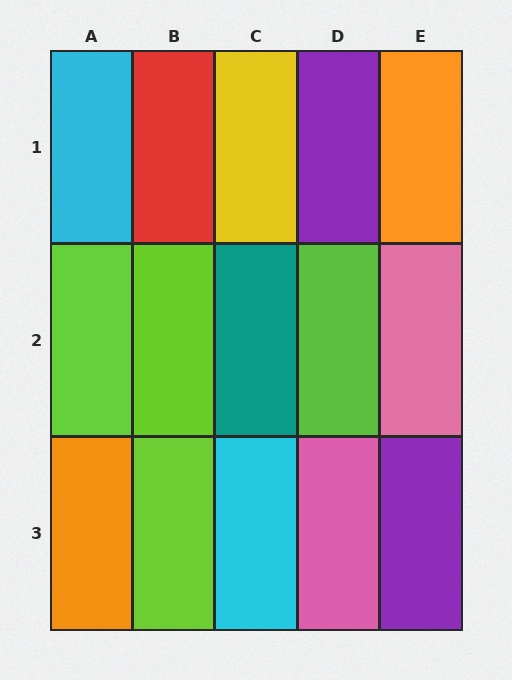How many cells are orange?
2 cells are orange.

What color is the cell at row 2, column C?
Teal.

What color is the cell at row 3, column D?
Pink.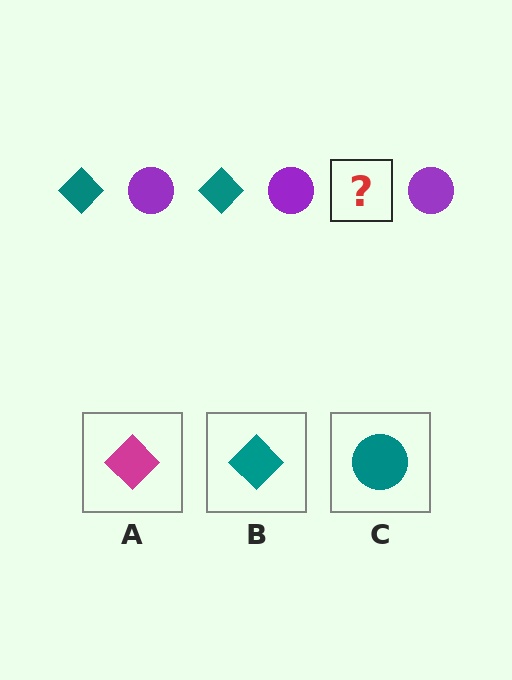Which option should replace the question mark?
Option B.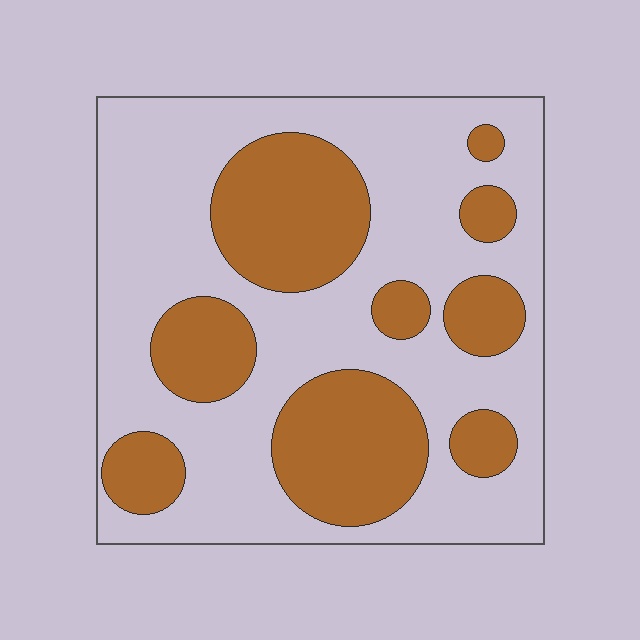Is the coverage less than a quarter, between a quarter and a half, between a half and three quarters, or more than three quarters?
Between a quarter and a half.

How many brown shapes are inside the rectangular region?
9.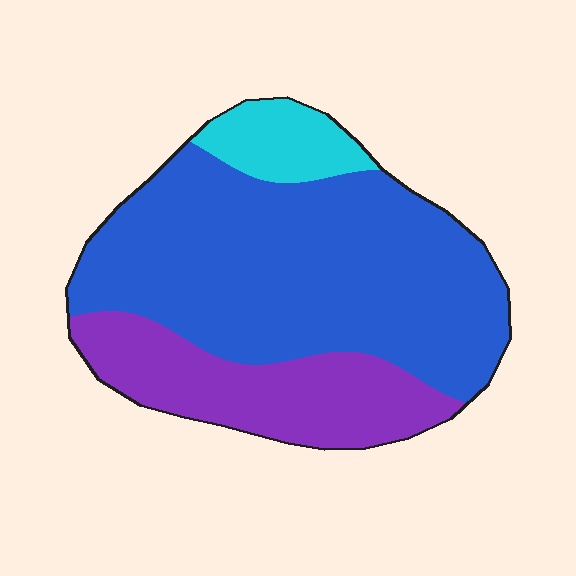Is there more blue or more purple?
Blue.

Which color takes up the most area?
Blue, at roughly 65%.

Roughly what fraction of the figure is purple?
Purple covers 26% of the figure.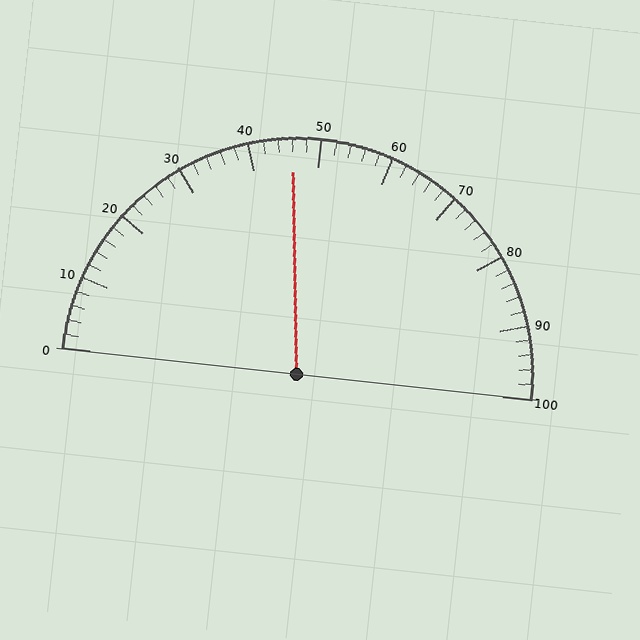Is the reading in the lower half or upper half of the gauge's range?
The reading is in the lower half of the range (0 to 100).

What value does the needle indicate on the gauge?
The needle indicates approximately 46.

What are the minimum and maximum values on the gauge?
The gauge ranges from 0 to 100.